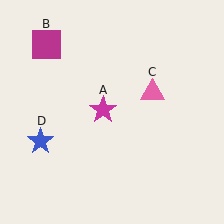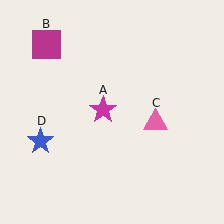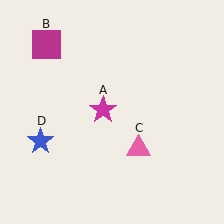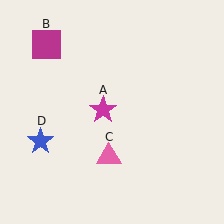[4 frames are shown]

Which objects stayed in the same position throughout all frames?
Magenta star (object A) and magenta square (object B) and blue star (object D) remained stationary.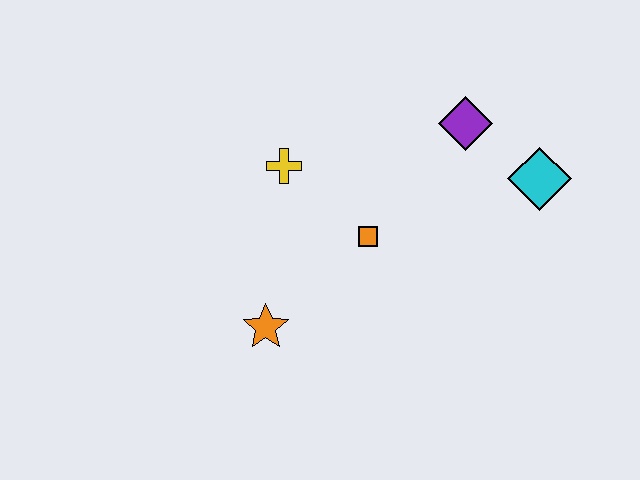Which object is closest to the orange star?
The orange square is closest to the orange star.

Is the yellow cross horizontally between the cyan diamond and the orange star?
Yes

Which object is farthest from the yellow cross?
The cyan diamond is farthest from the yellow cross.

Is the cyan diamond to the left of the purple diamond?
No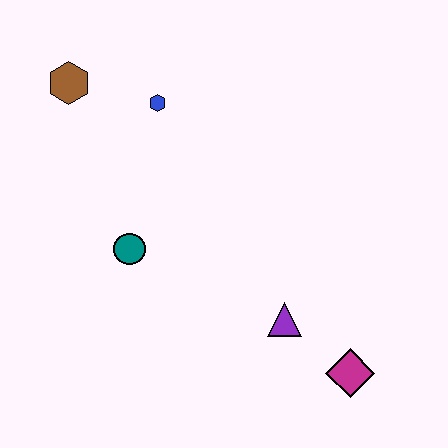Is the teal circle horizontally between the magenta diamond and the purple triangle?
No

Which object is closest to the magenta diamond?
The purple triangle is closest to the magenta diamond.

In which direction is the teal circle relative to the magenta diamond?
The teal circle is to the left of the magenta diamond.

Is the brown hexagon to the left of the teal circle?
Yes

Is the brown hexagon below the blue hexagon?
No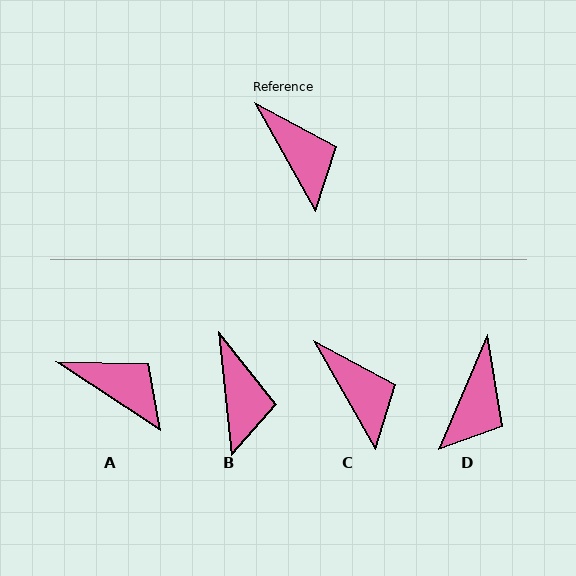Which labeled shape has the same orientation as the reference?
C.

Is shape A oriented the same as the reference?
No, it is off by about 27 degrees.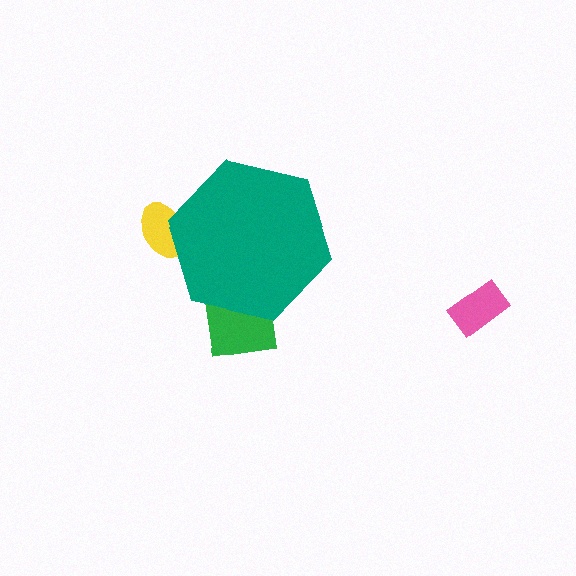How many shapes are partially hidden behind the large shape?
2 shapes are partially hidden.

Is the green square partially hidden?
Yes, the green square is partially hidden behind the teal hexagon.